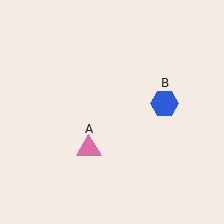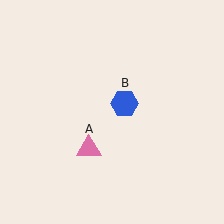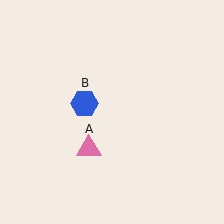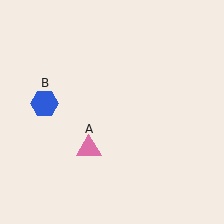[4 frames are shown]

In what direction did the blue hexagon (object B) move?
The blue hexagon (object B) moved left.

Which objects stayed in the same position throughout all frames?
Pink triangle (object A) remained stationary.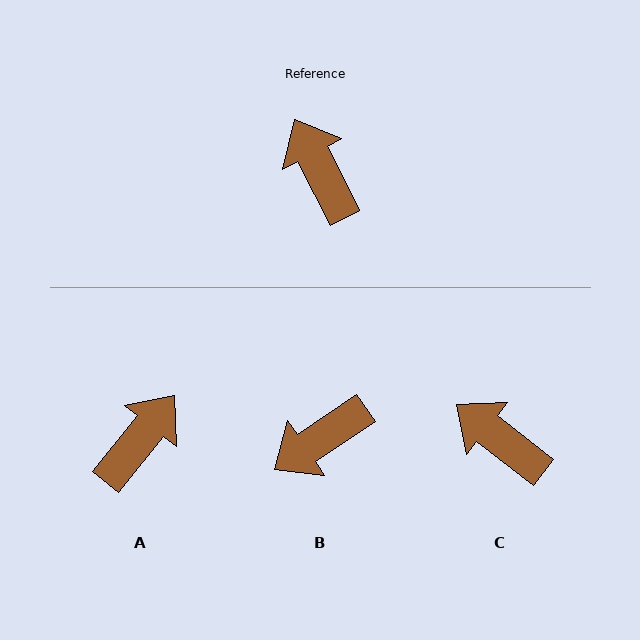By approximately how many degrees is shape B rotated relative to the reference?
Approximately 97 degrees counter-clockwise.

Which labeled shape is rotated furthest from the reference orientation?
B, about 97 degrees away.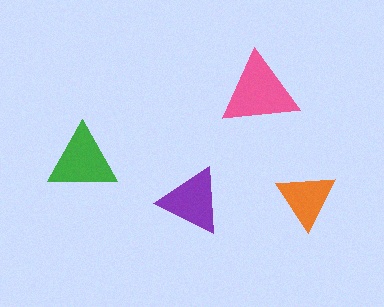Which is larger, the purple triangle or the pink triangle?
The pink one.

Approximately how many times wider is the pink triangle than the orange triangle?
About 1.5 times wider.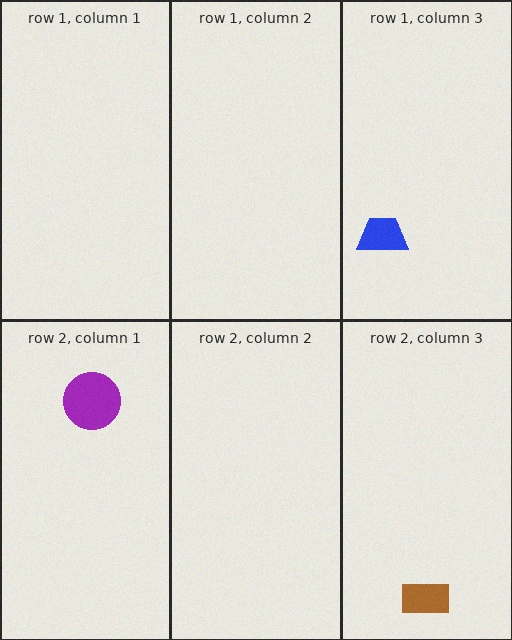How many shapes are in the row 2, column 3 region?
1.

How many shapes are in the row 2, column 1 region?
1.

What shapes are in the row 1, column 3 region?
The blue trapezoid.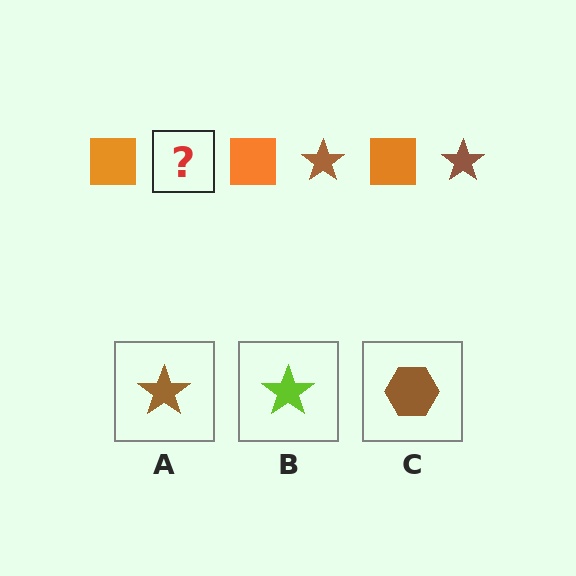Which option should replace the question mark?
Option A.